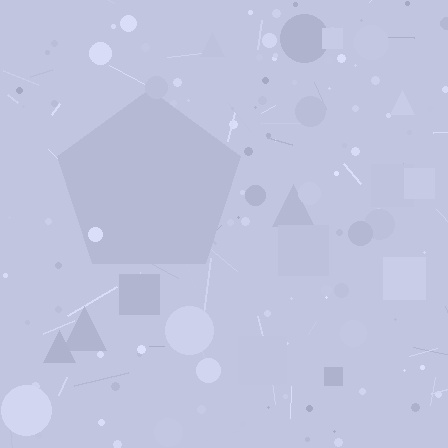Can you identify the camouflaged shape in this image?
The camouflaged shape is a pentagon.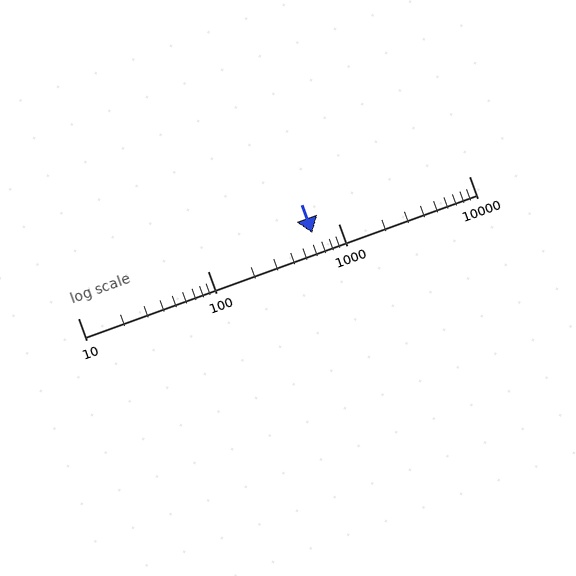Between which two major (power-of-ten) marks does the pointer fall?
The pointer is between 100 and 1000.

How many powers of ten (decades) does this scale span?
The scale spans 3 decades, from 10 to 10000.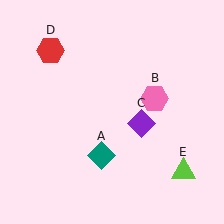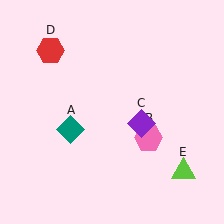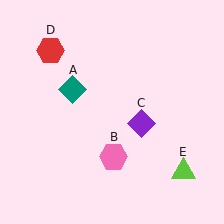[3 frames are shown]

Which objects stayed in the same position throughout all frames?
Purple diamond (object C) and red hexagon (object D) and lime triangle (object E) remained stationary.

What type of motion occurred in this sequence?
The teal diamond (object A), pink hexagon (object B) rotated clockwise around the center of the scene.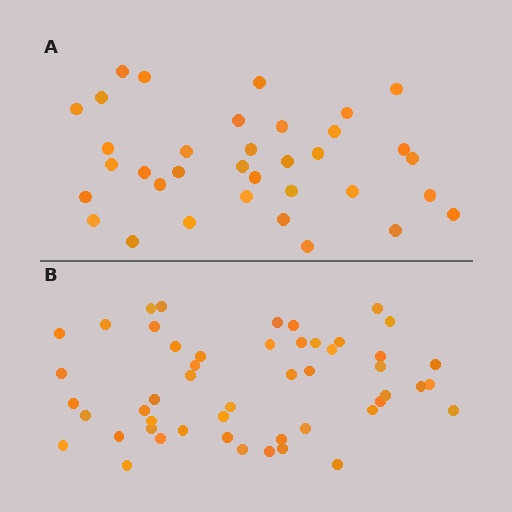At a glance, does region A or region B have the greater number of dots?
Region B (the bottom region) has more dots.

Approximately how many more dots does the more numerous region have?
Region B has approximately 15 more dots than region A.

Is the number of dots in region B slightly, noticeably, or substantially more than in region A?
Region B has noticeably more, but not dramatically so. The ratio is roughly 1.4 to 1.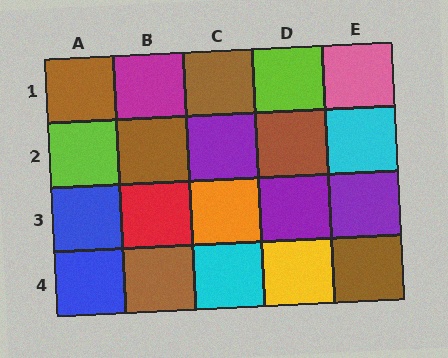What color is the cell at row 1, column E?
Pink.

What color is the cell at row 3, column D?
Purple.